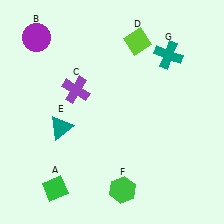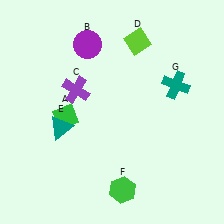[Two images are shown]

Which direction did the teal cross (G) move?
The teal cross (G) moved down.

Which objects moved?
The objects that moved are: the green diamond (A), the purple circle (B), the teal cross (G).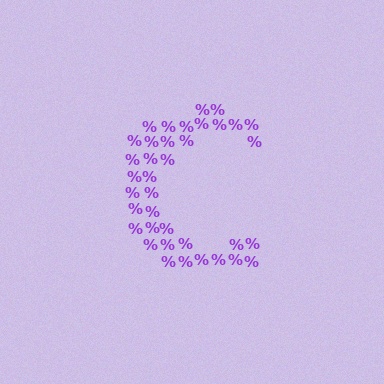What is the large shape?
The large shape is the letter C.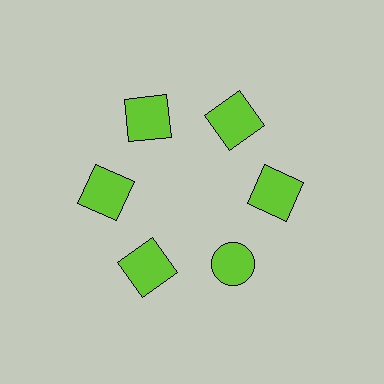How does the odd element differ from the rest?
It has a different shape: circle instead of square.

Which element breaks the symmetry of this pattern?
The lime circle at roughly the 5 o'clock position breaks the symmetry. All other shapes are lime squares.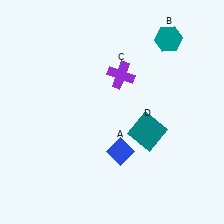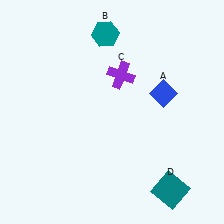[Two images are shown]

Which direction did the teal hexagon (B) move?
The teal hexagon (B) moved left.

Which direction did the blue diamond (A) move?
The blue diamond (A) moved up.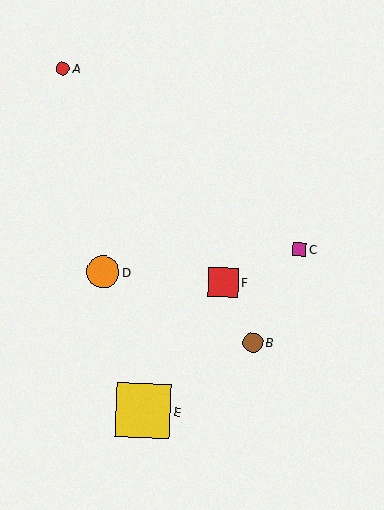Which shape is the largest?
The yellow square (labeled E) is the largest.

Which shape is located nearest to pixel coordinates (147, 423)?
The yellow square (labeled E) at (143, 411) is nearest to that location.